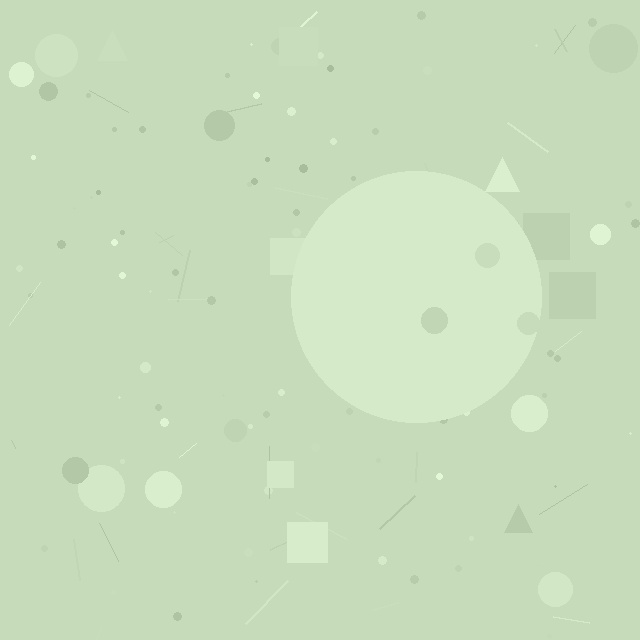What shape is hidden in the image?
A circle is hidden in the image.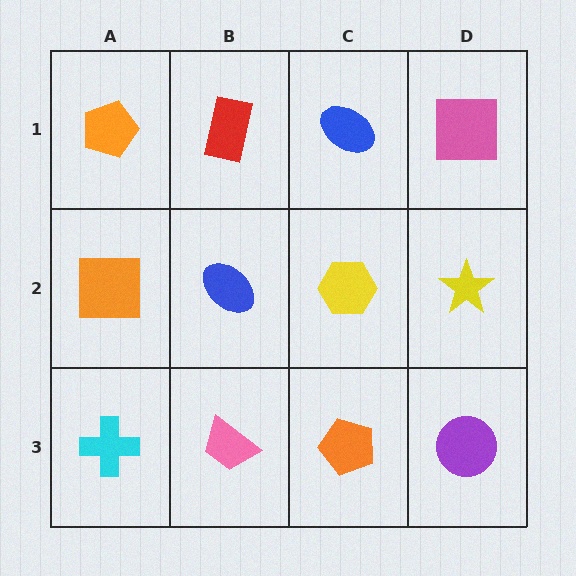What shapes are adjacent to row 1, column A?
An orange square (row 2, column A), a red rectangle (row 1, column B).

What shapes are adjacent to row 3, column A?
An orange square (row 2, column A), a pink trapezoid (row 3, column B).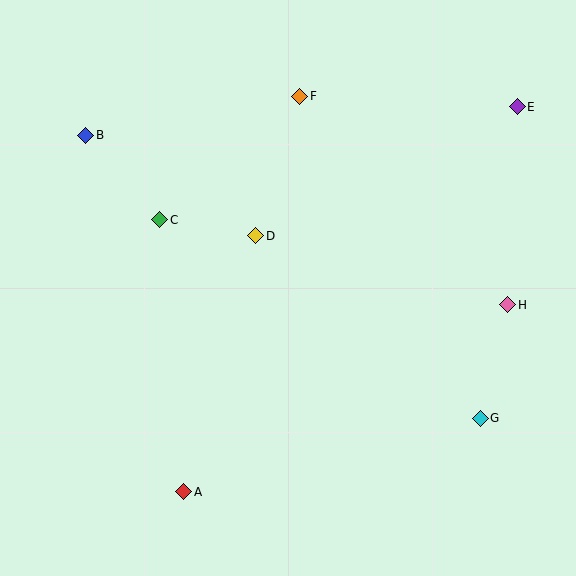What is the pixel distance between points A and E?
The distance between A and E is 509 pixels.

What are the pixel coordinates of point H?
Point H is at (508, 305).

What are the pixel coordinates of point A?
Point A is at (184, 492).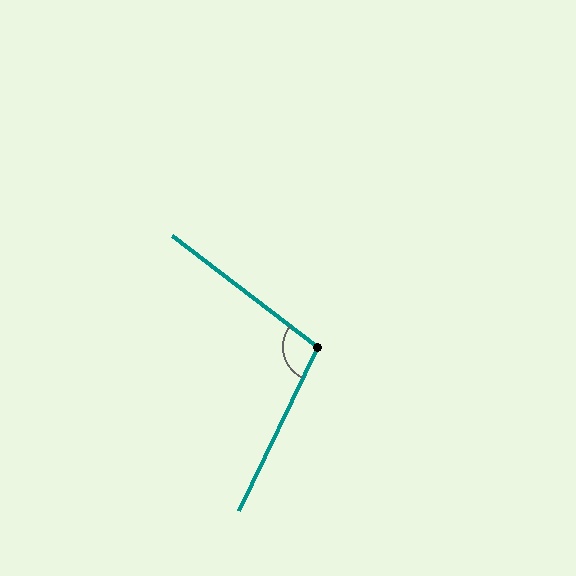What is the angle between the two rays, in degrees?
Approximately 102 degrees.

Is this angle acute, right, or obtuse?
It is obtuse.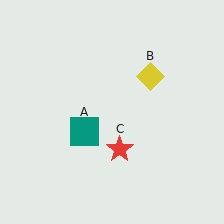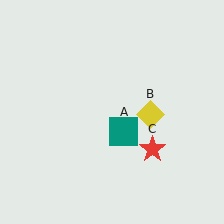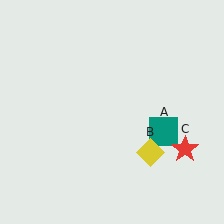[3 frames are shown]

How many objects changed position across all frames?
3 objects changed position: teal square (object A), yellow diamond (object B), red star (object C).